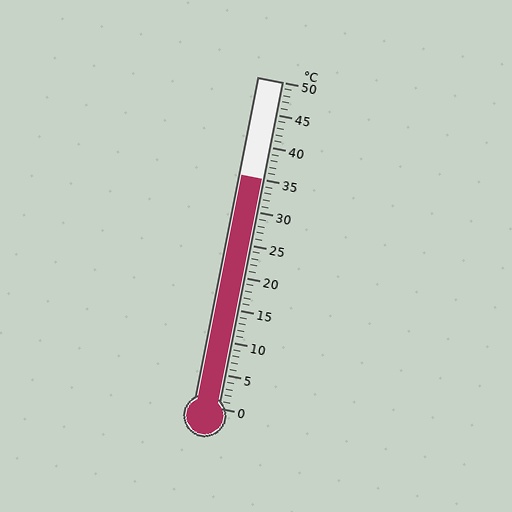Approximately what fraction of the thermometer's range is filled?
The thermometer is filled to approximately 70% of its range.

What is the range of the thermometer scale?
The thermometer scale ranges from 0°C to 50°C.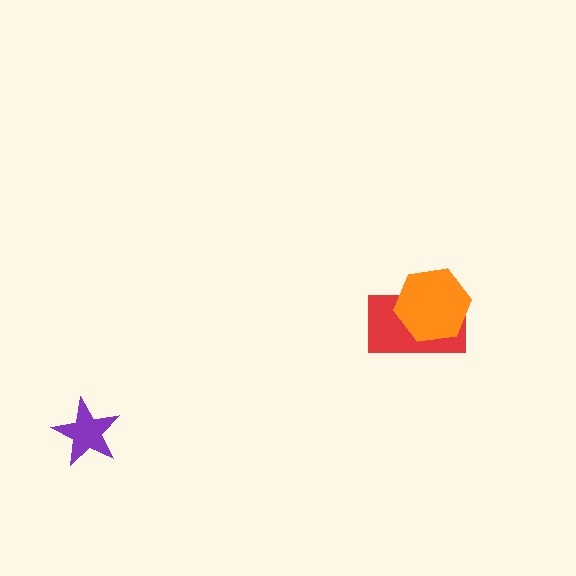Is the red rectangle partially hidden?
Yes, it is partially covered by another shape.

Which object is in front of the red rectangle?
The orange hexagon is in front of the red rectangle.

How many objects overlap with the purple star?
0 objects overlap with the purple star.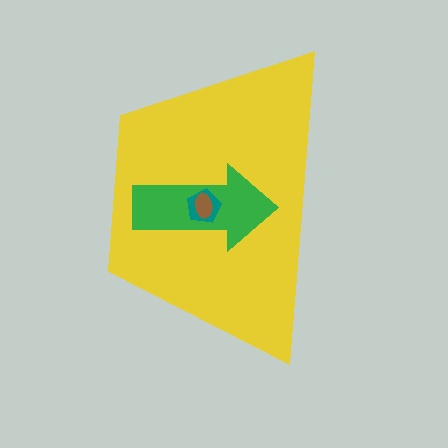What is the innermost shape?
The brown ellipse.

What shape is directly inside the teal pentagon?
The brown ellipse.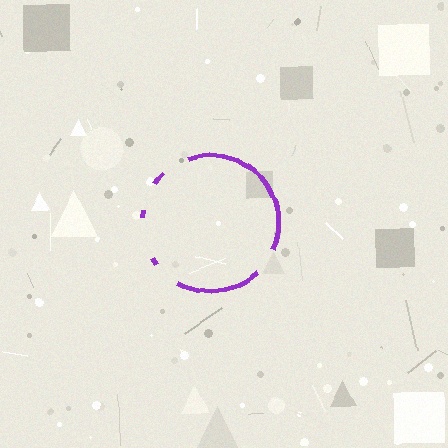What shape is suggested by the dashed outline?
The dashed outline suggests a circle.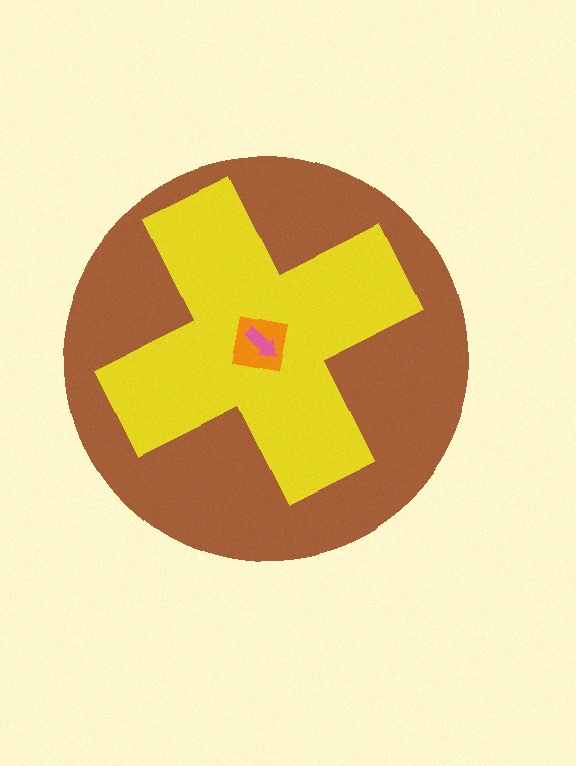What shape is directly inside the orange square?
The pink arrow.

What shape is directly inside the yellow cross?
The orange square.